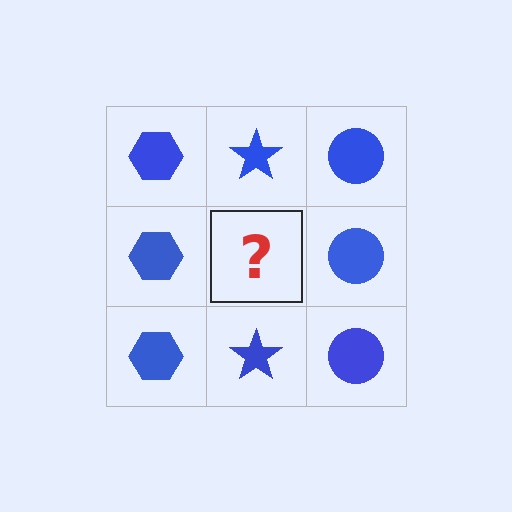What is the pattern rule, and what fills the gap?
The rule is that each column has a consistent shape. The gap should be filled with a blue star.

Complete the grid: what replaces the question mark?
The question mark should be replaced with a blue star.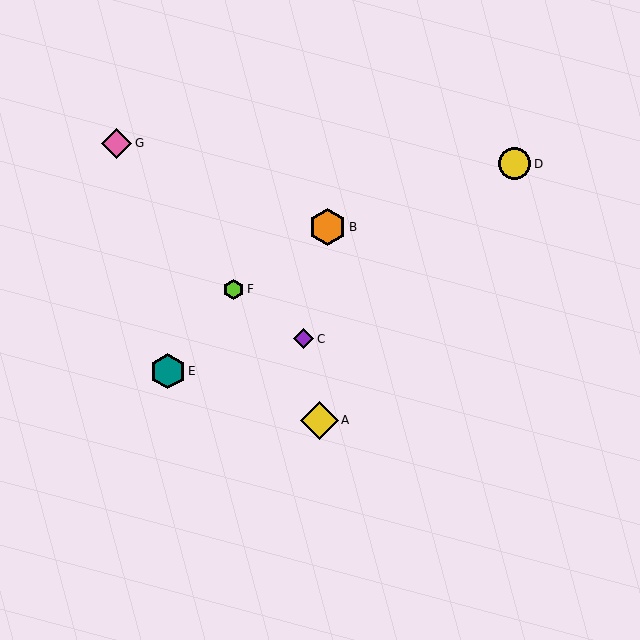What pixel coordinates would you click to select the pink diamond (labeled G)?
Click at (117, 143) to select the pink diamond G.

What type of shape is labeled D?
Shape D is a yellow circle.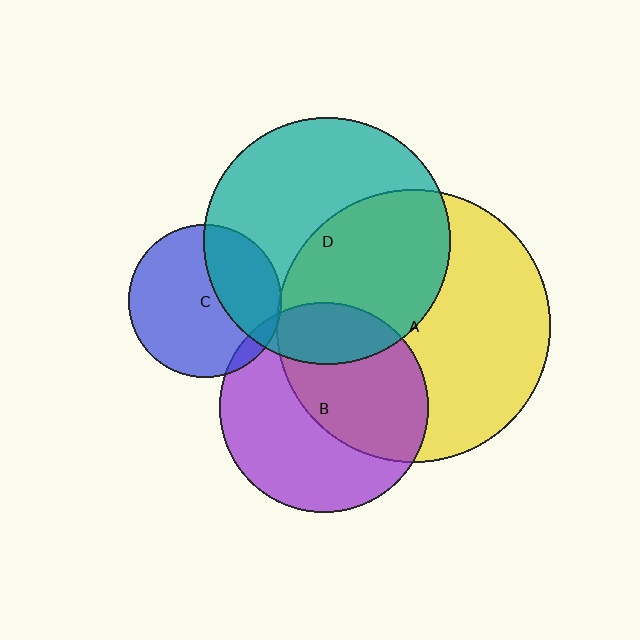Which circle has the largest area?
Circle A (yellow).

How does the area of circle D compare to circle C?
Approximately 2.6 times.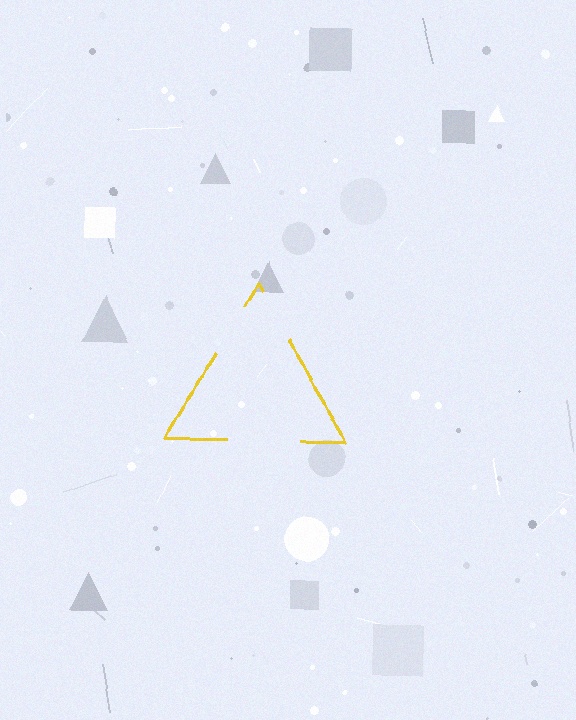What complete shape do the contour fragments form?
The contour fragments form a triangle.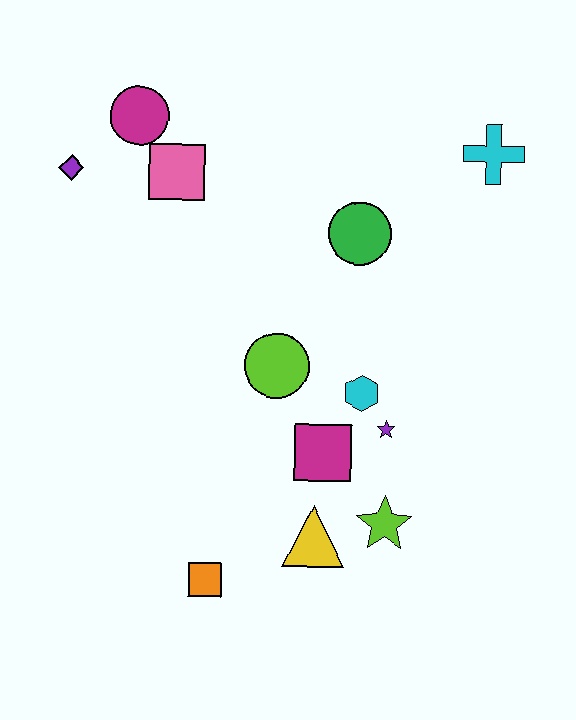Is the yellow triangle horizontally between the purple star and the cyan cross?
No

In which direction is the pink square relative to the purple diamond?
The pink square is to the right of the purple diamond.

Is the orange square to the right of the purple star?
No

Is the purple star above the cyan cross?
No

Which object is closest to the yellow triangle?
The lime star is closest to the yellow triangle.